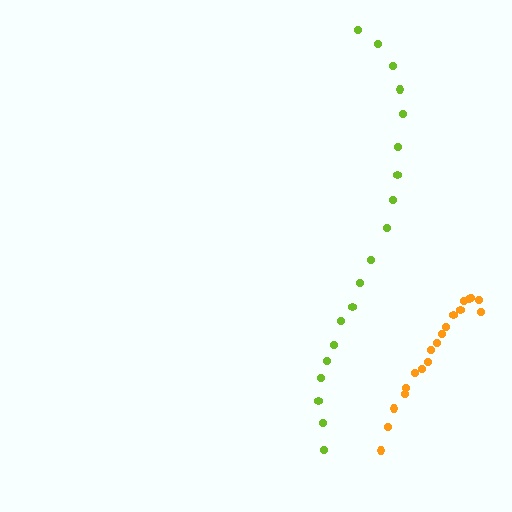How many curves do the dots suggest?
There are 2 distinct paths.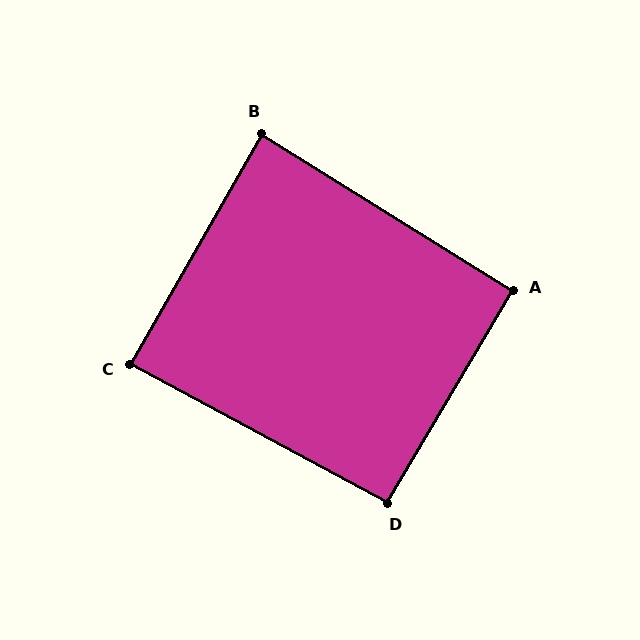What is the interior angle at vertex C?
Approximately 89 degrees (approximately right).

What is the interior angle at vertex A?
Approximately 91 degrees (approximately right).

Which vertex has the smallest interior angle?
B, at approximately 88 degrees.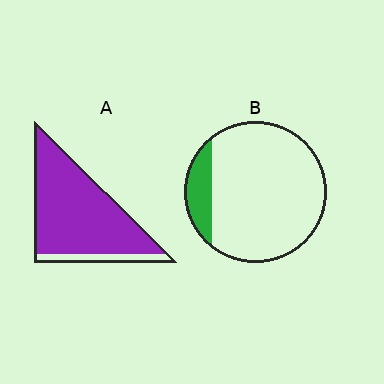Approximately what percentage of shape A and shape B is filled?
A is approximately 90% and B is approximately 15%.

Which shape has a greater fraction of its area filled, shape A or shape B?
Shape A.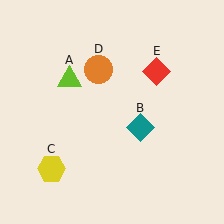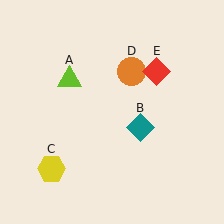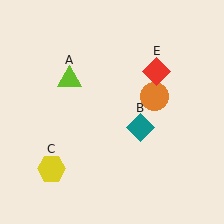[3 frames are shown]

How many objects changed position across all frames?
1 object changed position: orange circle (object D).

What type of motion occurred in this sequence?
The orange circle (object D) rotated clockwise around the center of the scene.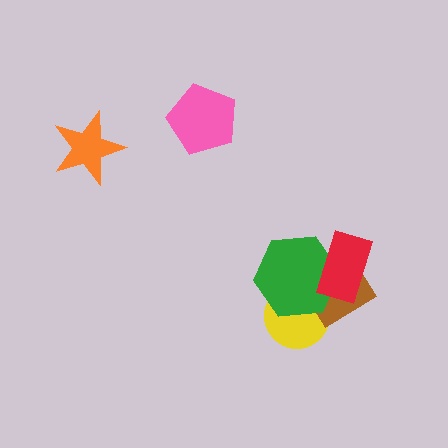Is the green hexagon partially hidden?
Yes, it is partially covered by another shape.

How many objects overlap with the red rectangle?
2 objects overlap with the red rectangle.